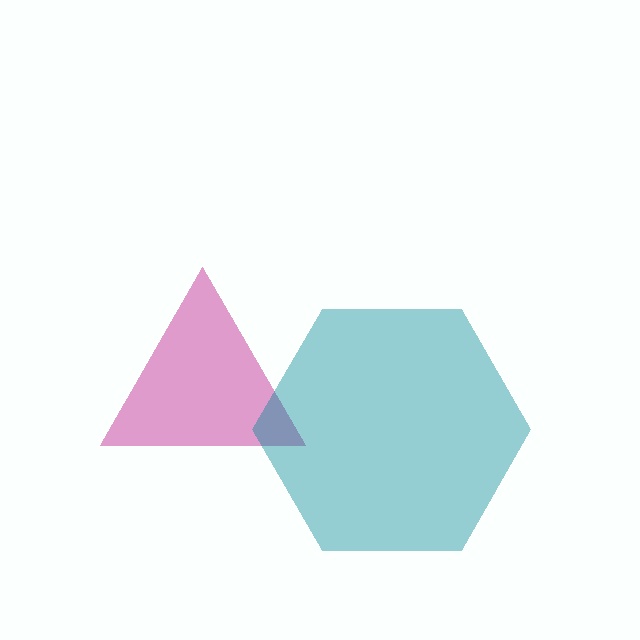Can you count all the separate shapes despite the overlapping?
Yes, there are 2 separate shapes.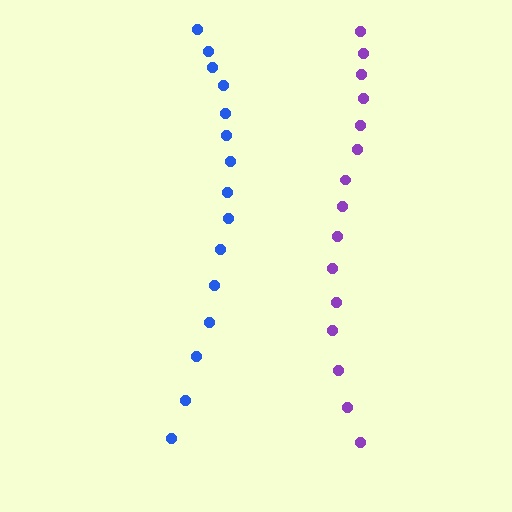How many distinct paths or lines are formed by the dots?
There are 2 distinct paths.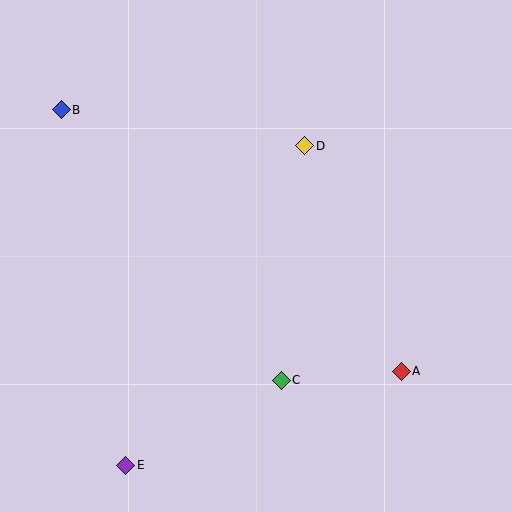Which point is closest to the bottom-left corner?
Point E is closest to the bottom-left corner.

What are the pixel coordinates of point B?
Point B is at (61, 110).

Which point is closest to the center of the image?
Point D at (305, 146) is closest to the center.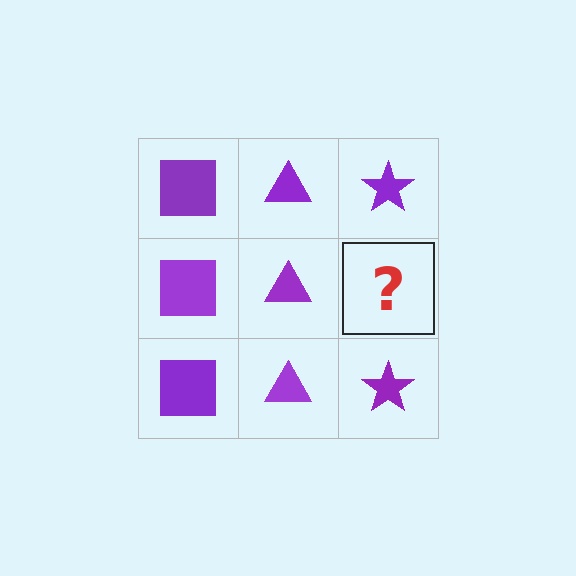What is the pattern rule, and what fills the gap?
The rule is that each column has a consistent shape. The gap should be filled with a purple star.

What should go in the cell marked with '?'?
The missing cell should contain a purple star.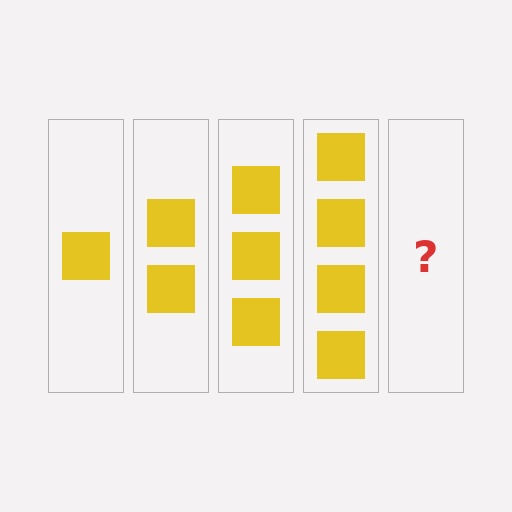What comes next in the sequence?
The next element should be 5 squares.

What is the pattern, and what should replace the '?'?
The pattern is that each step adds one more square. The '?' should be 5 squares.